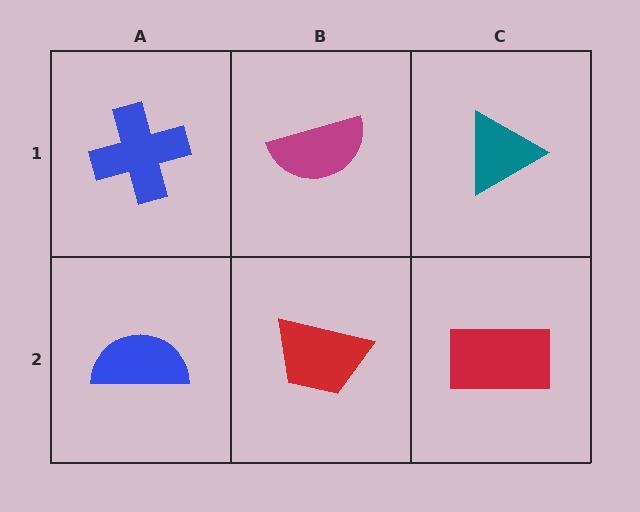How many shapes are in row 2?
3 shapes.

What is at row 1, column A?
A blue cross.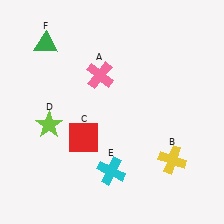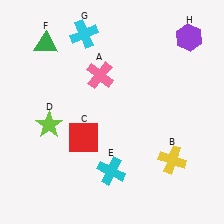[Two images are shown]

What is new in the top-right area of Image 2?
A purple hexagon (H) was added in the top-right area of Image 2.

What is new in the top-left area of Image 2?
A cyan cross (G) was added in the top-left area of Image 2.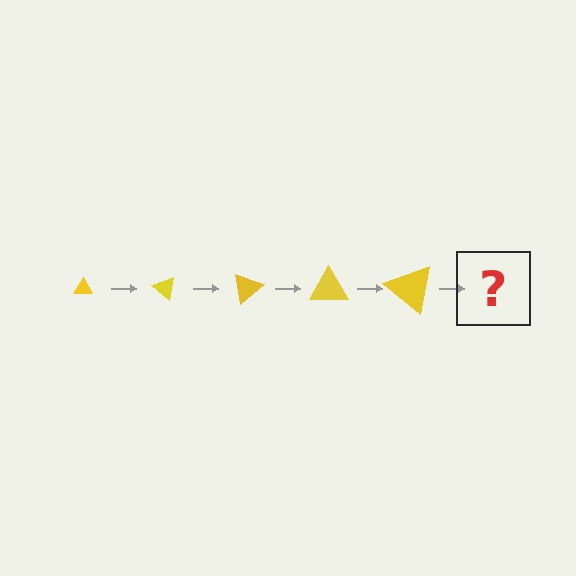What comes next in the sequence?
The next element should be a triangle, larger than the previous one and rotated 200 degrees from the start.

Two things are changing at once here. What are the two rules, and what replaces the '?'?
The two rules are that the triangle grows larger each step and it rotates 40 degrees each step. The '?' should be a triangle, larger than the previous one and rotated 200 degrees from the start.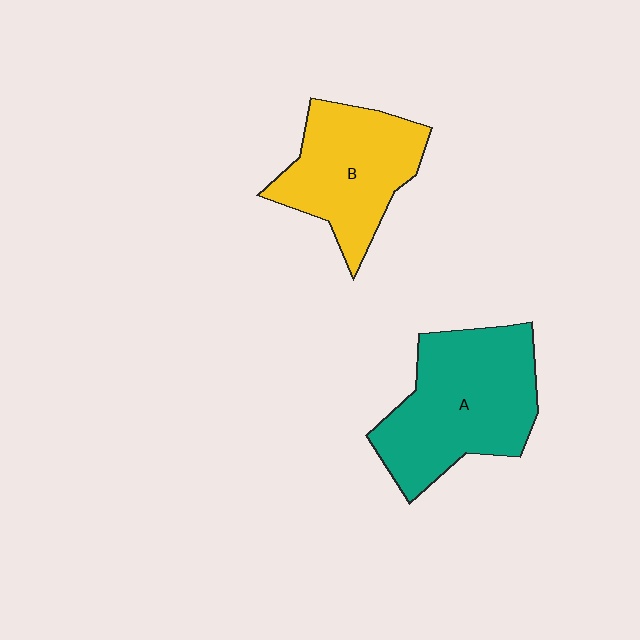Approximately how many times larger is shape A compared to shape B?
Approximately 1.3 times.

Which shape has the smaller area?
Shape B (yellow).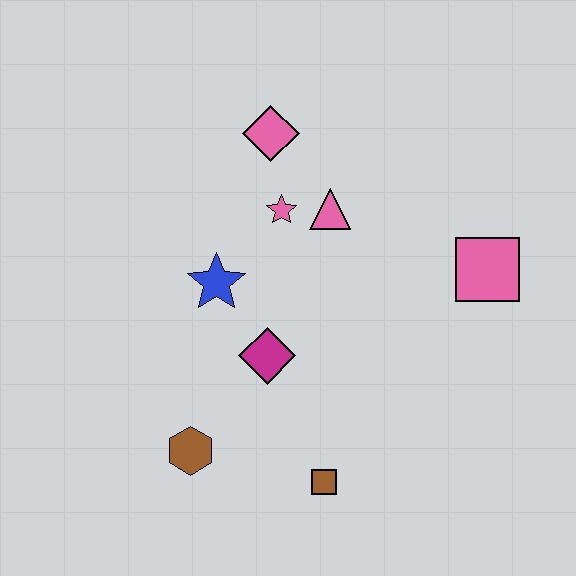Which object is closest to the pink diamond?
The pink star is closest to the pink diamond.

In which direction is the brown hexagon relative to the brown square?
The brown hexagon is to the left of the brown square.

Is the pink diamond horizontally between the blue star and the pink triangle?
Yes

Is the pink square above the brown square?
Yes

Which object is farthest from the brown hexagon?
The pink square is farthest from the brown hexagon.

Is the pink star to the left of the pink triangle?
Yes